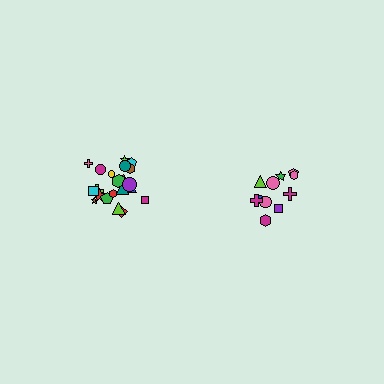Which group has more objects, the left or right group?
The left group.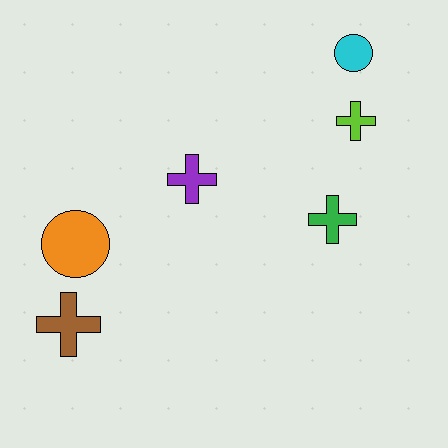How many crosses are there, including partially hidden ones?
There are 4 crosses.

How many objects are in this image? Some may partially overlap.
There are 6 objects.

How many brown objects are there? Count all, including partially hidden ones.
There is 1 brown object.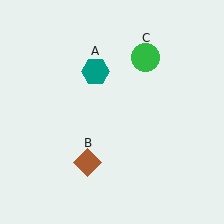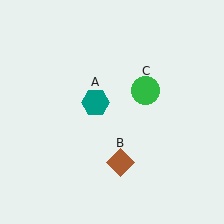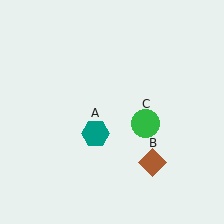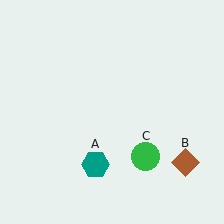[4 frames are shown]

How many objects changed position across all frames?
3 objects changed position: teal hexagon (object A), brown diamond (object B), green circle (object C).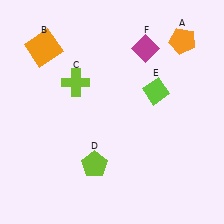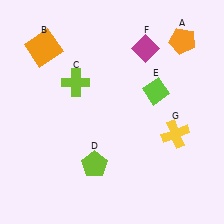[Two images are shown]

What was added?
A yellow cross (G) was added in Image 2.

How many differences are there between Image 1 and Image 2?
There is 1 difference between the two images.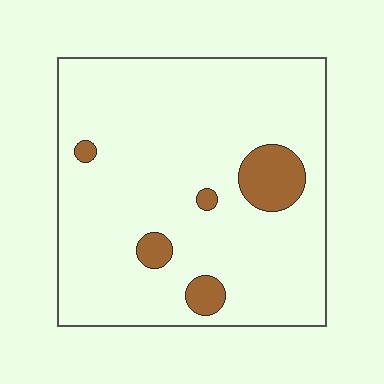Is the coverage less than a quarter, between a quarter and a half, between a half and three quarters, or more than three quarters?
Less than a quarter.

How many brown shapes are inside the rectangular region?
5.